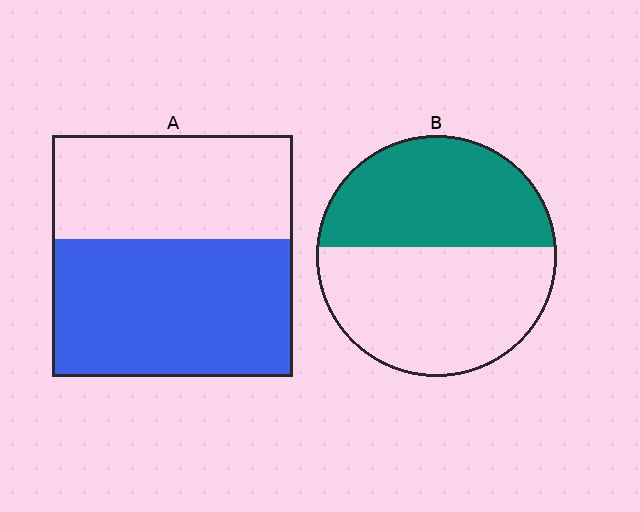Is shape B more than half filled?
No.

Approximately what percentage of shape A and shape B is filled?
A is approximately 55% and B is approximately 45%.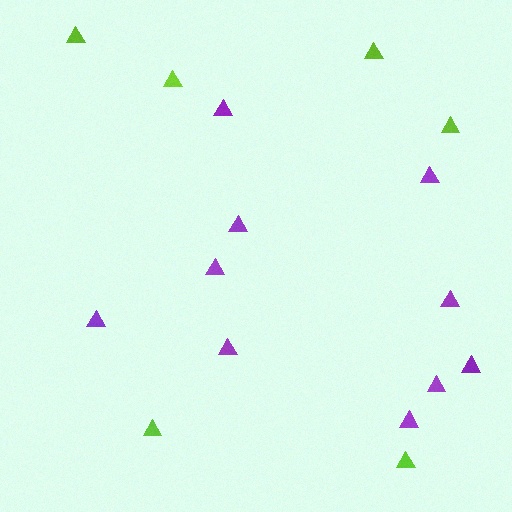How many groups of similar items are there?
There are 2 groups: one group of lime triangles (6) and one group of purple triangles (10).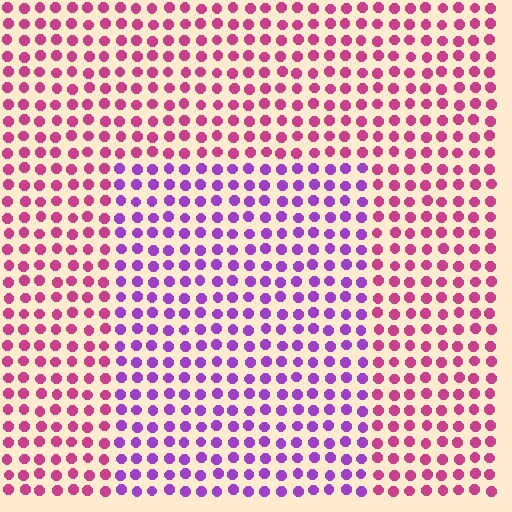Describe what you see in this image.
The image is filled with small magenta elements in a uniform arrangement. A rectangle-shaped region is visible where the elements are tinted to a slightly different hue, forming a subtle color boundary.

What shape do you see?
I see a rectangle.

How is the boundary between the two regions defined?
The boundary is defined purely by a slight shift in hue (about 45 degrees). Spacing, size, and orientation are identical on both sides.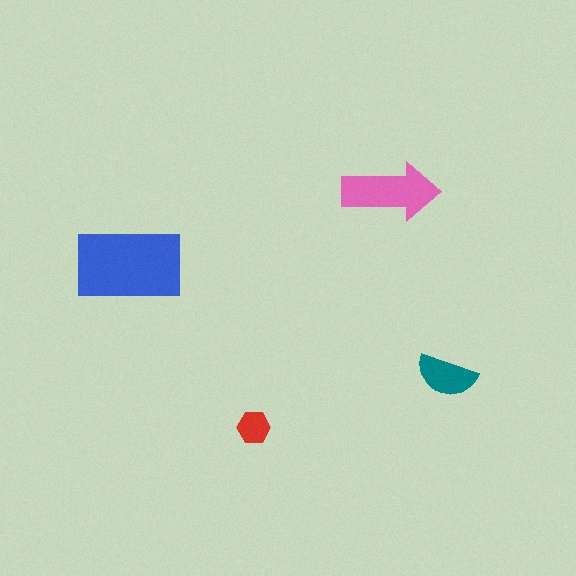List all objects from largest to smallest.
The blue rectangle, the pink arrow, the teal semicircle, the red hexagon.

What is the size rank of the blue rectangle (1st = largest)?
1st.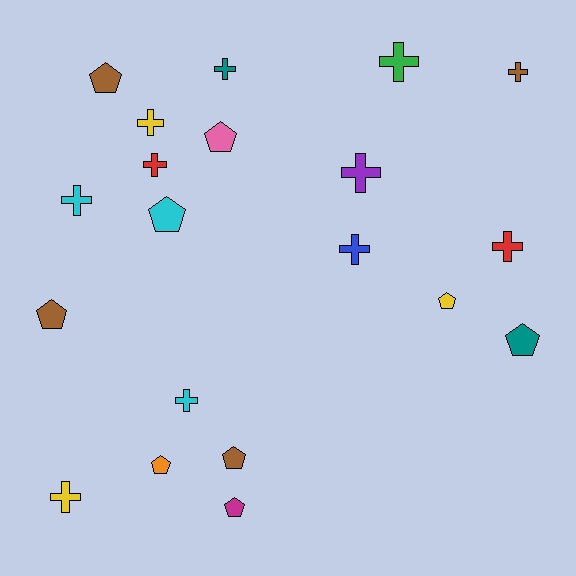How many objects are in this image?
There are 20 objects.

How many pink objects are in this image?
There is 1 pink object.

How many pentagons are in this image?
There are 9 pentagons.